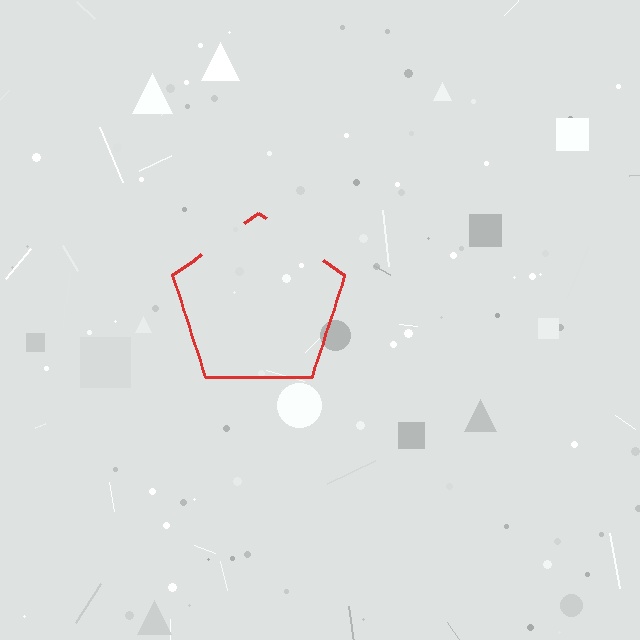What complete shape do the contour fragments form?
The contour fragments form a pentagon.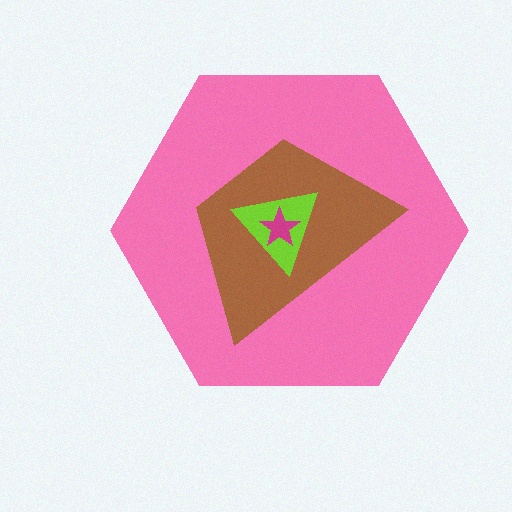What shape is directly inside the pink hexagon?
The brown trapezoid.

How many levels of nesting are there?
4.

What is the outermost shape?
The pink hexagon.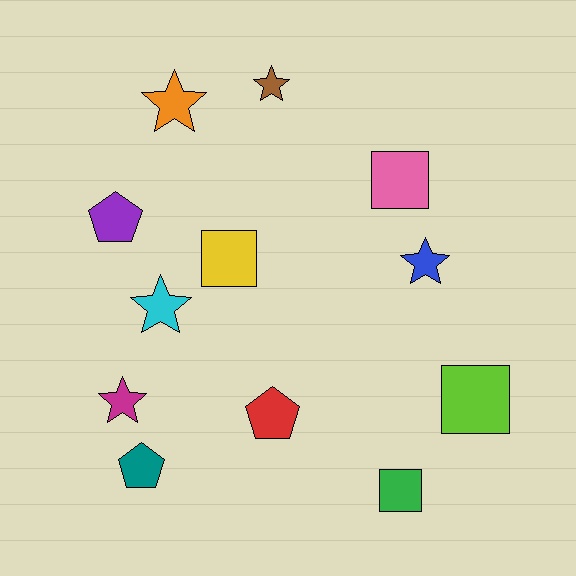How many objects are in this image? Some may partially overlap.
There are 12 objects.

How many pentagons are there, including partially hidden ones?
There are 3 pentagons.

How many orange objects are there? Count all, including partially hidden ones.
There is 1 orange object.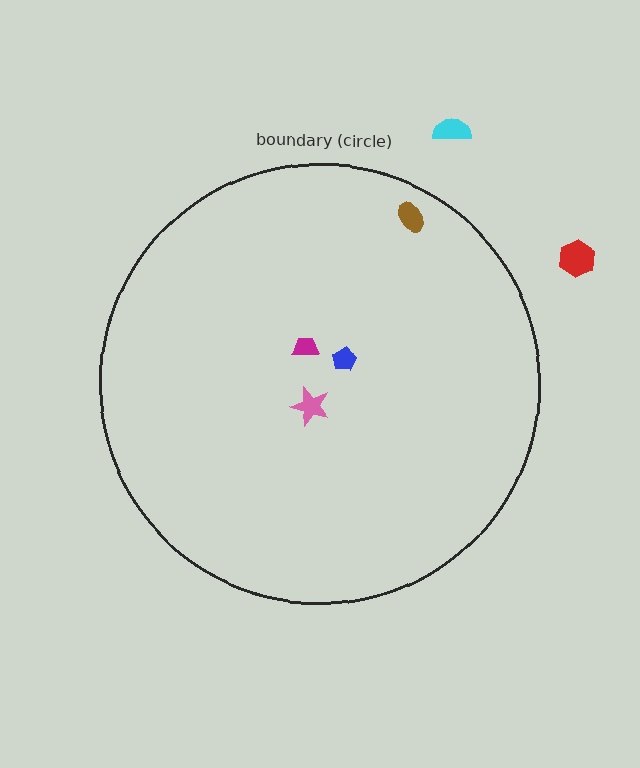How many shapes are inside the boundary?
4 inside, 2 outside.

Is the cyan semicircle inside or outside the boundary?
Outside.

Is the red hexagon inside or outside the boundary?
Outside.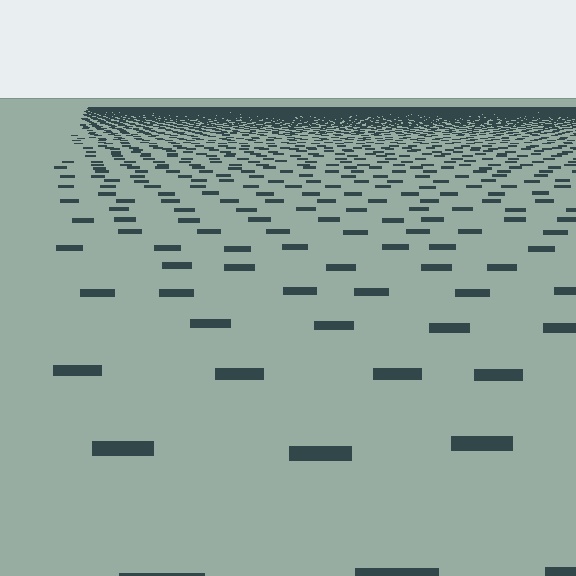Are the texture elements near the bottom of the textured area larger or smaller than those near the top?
Larger. Near the bottom, elements are closer to the viewer and appear at a bigger on-screen size.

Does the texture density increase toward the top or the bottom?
Density increases toward the top.